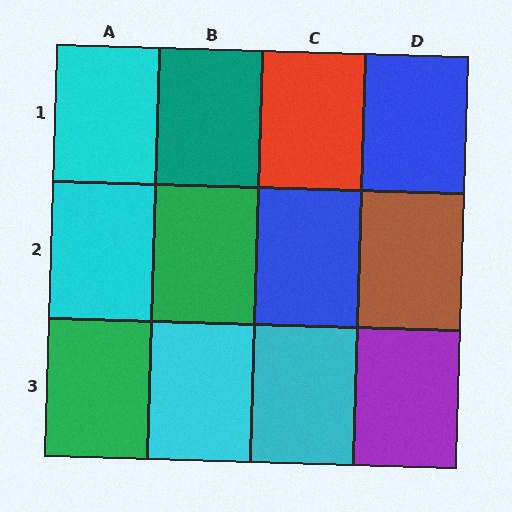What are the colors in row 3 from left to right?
Green, cyan, cyan, purple.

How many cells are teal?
1 cell is teal.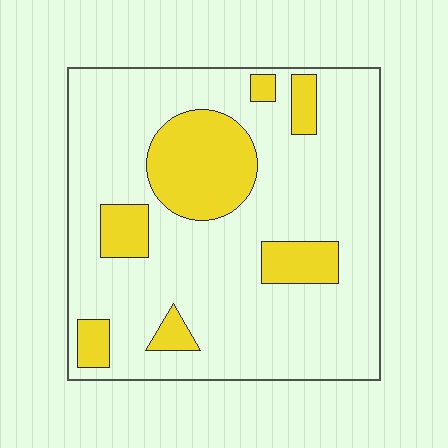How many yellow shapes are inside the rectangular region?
7.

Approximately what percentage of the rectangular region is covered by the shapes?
Approximately 20%.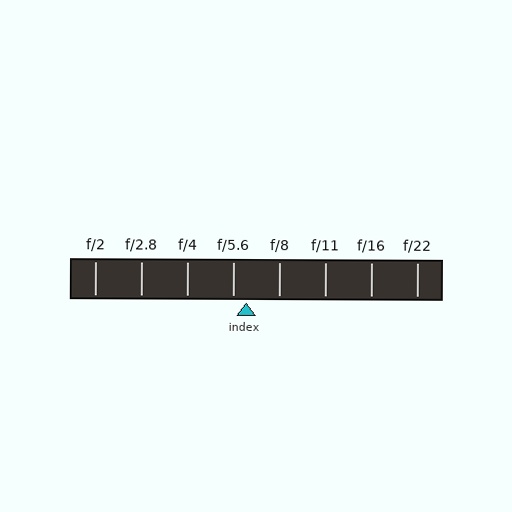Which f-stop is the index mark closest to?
The index mark is closest to f/5.6.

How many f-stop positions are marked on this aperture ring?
There are 8 f-stop positions marked.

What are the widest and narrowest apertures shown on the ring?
The widest aperture shown is f/2 and the narrowest is f/22.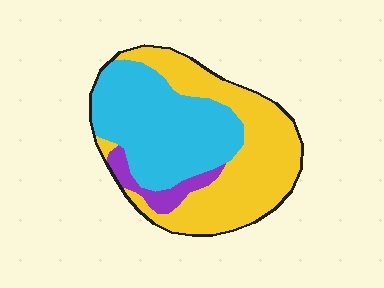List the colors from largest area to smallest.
From largest to smallest: yellow, cyan, purple.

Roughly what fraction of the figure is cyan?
Cyan covers around 45% of the figure.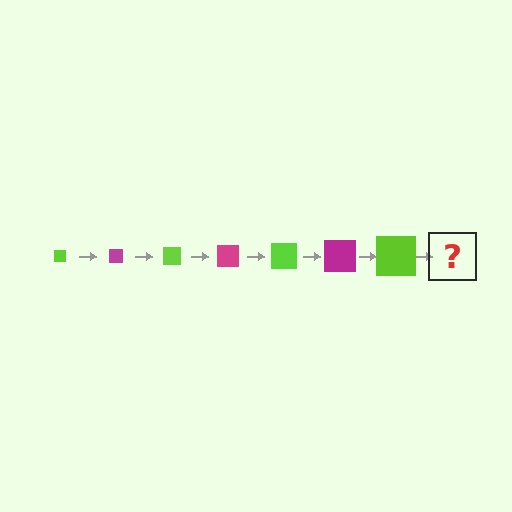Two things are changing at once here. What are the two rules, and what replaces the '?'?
The two rules are that the square grows larger each step and the color cycles through lime and magenta. The '?' should be a magenta square, larger than the previous one.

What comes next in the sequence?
The next element should be a magenta square, larger than the previous one.